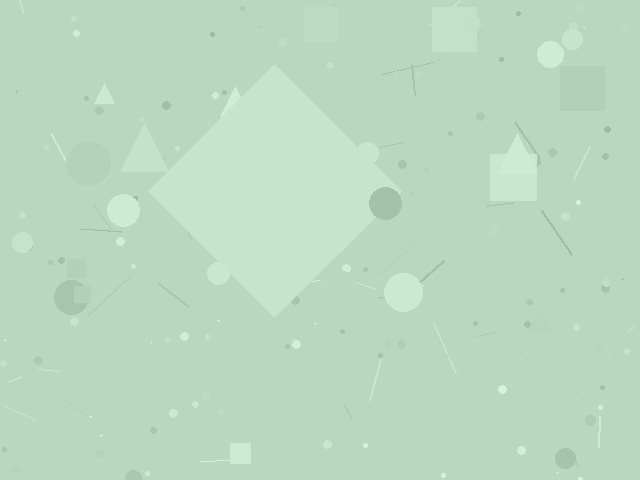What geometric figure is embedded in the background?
A diamond is embedded in the background.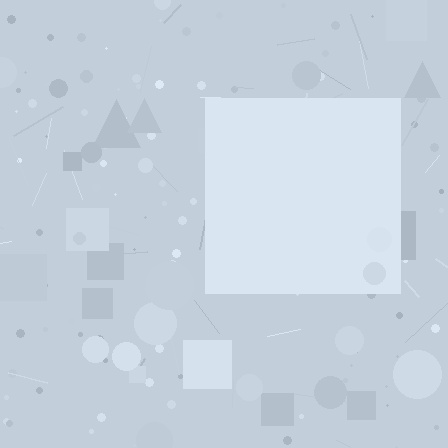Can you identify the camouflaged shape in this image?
The camouflaged shape is a square.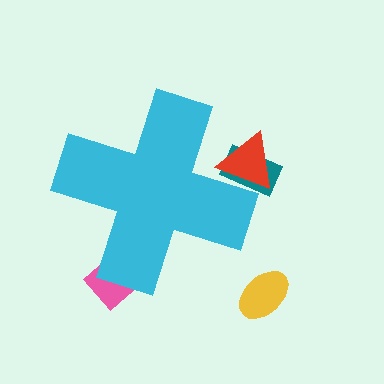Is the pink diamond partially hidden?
Yes, the pink diamond is partially hidden behind the cyan cross.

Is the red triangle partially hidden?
Yes, the red triangle is partially hidden behind the cyan cross.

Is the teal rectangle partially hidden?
Yes, the teal rectangle is partially hidden behind the cyan cross.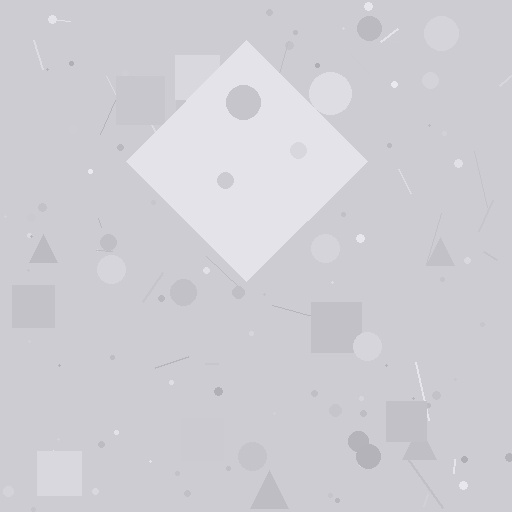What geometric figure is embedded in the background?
A diamond is embedded in the background.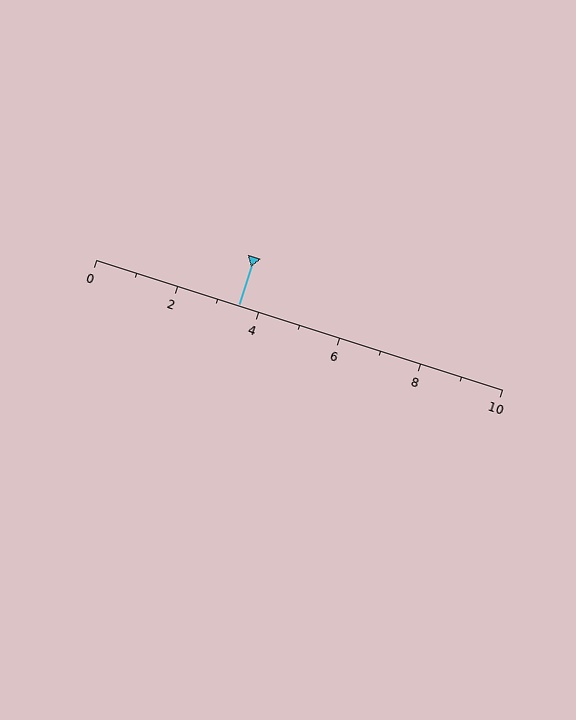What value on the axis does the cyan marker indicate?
The marker indicates approximately 3.5.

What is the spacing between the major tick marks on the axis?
The major ticks are spaced 2 apart.